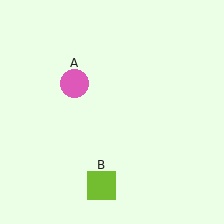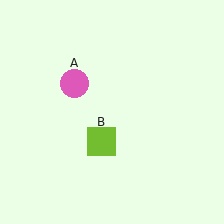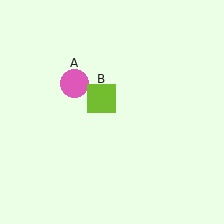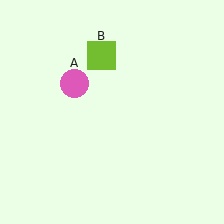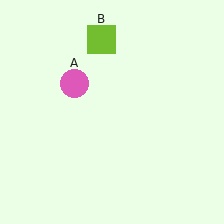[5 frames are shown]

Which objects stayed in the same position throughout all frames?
Pink circle (object A) remained stationary.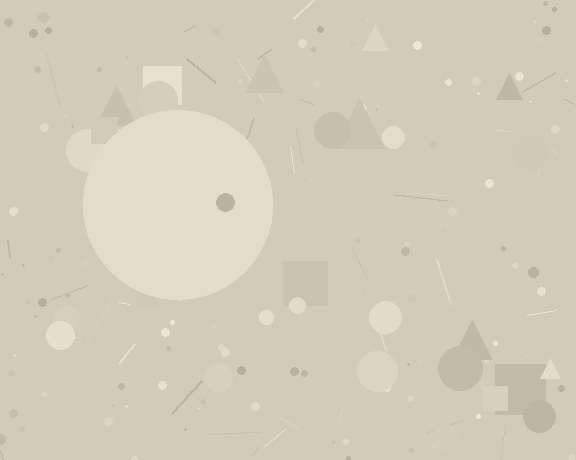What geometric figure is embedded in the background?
A circle is embedded in the background.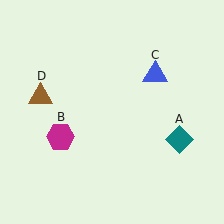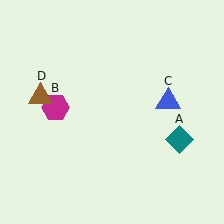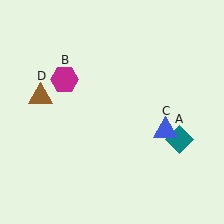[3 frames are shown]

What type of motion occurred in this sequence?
The magenta hexagon (object B), blue triangle (object C) rotated clockwise around the center of the scene.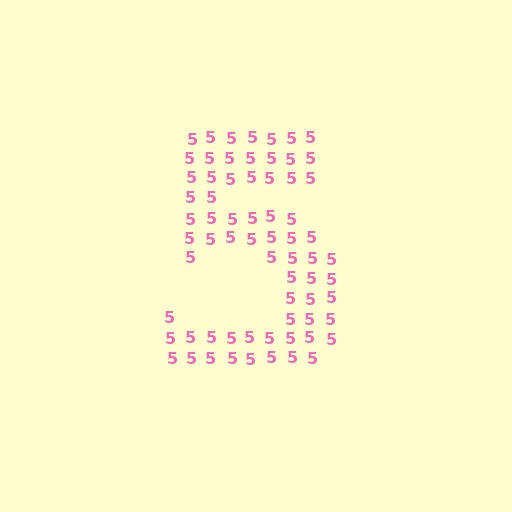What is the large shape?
The large shape is the digit 5.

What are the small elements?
The small elements are digit 5's.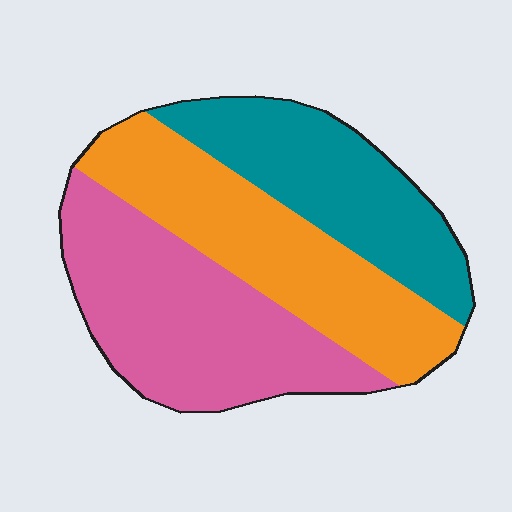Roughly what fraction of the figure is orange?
Orange takes up about one third (1/3) of the figure.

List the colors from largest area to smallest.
From largest to smallest: pink, orange, teal.